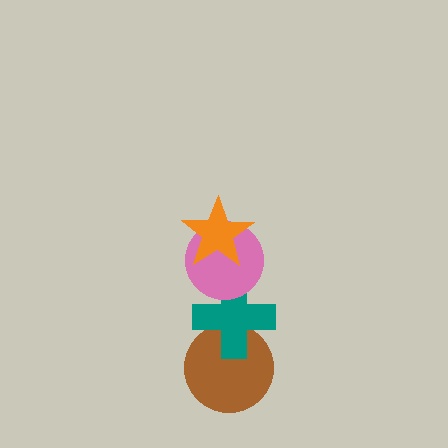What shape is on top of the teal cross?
The pink circle is on top of the teal cross.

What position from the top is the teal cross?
The teal cross is 3rd from the top.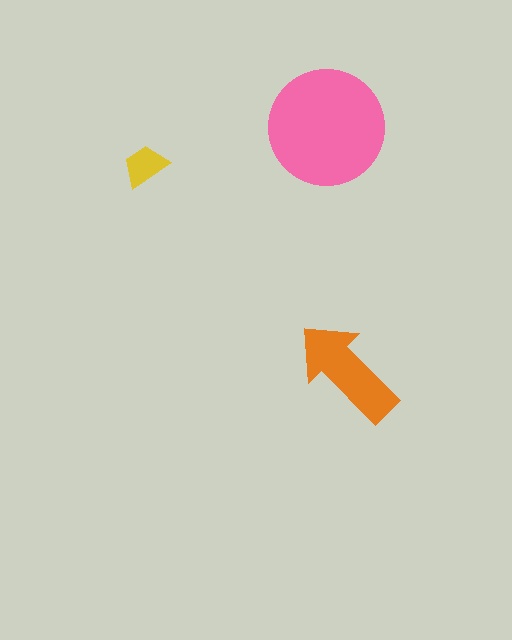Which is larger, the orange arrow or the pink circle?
The pink circle.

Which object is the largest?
The pink circle.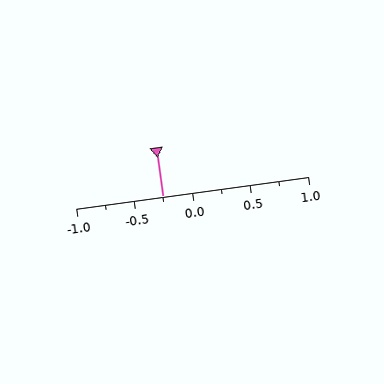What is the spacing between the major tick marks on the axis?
The major ticks are spaced 0.5 apart.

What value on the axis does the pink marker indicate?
The marker indicates approximately -0.25.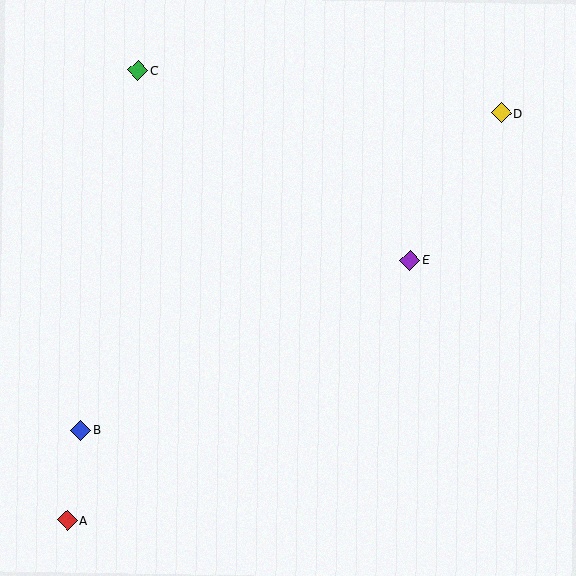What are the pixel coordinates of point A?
Point A is at (67, 520).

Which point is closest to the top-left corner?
Point C is closest to the top-left corner.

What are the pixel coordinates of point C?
Point C is at (138, 70).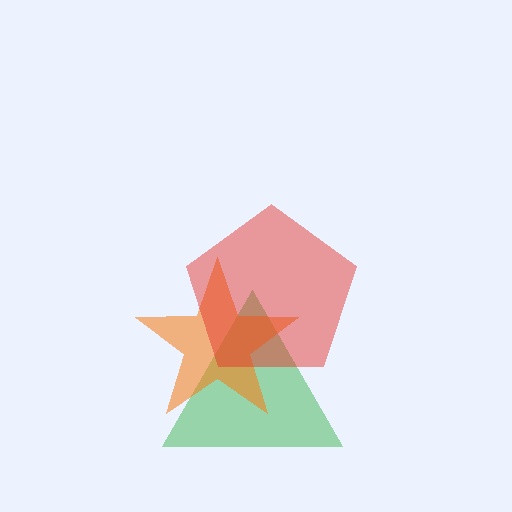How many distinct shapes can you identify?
There are 3 distinct shapes: a green triangle, an orange star, a red pentagon.